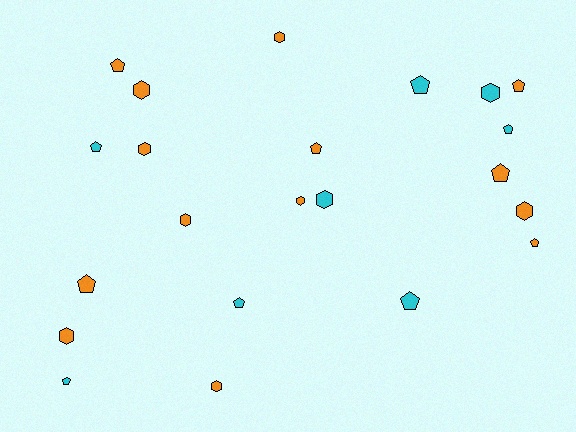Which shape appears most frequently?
Pentagon, with 12 objects.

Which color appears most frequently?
Orange, with 14 objects.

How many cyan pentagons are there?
There are 6 cyan pentagons.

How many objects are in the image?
There are 22 objects.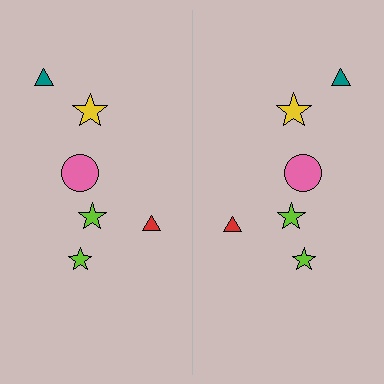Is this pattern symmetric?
Yes, this pattern has bilateral (reflection) symmetry.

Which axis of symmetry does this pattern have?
The pattern has a vertical axis of symmetry running through the center of the image.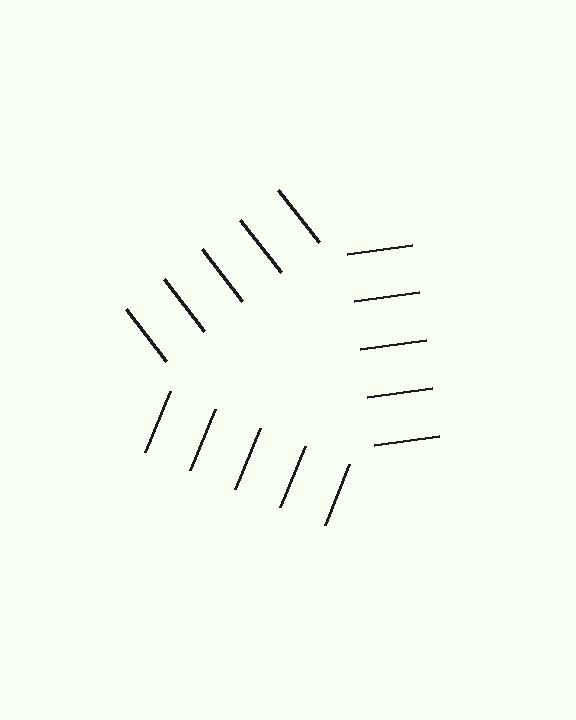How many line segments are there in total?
15 — 5 along each of the 3 edges.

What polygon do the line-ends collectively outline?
An illusory triangle — the line segments terminate on its edges but no continuous stroke is drawn.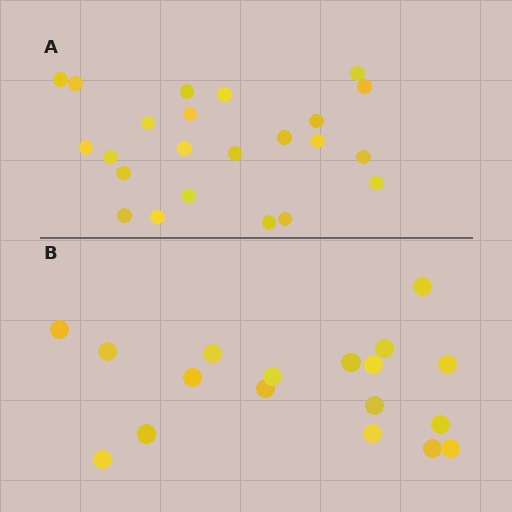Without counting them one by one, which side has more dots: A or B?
Region A (the top region) has more dots.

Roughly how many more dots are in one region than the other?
Region A has about 5 more dots than region B.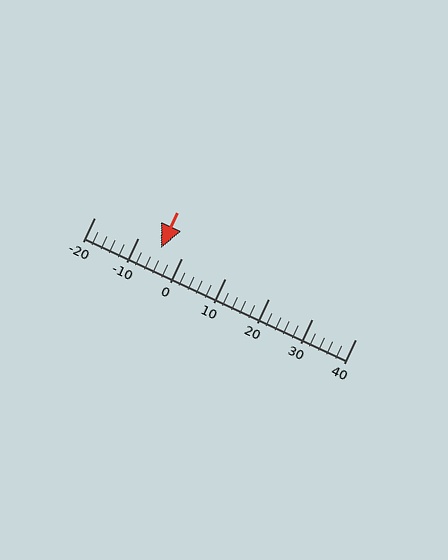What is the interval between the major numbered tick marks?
The major tick marks are spaced 10 units apart.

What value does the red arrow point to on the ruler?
The red arrow points to approximately -5.